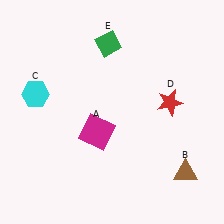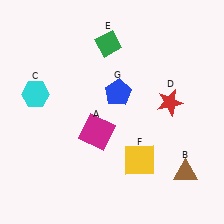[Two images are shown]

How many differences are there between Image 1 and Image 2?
There are 2 differences between the two images.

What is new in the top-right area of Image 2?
A blue pentagon (G) was added in the top-right area of Image 2.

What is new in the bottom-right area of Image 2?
A yellow square (F) was added in the bottom-right area of Image 2.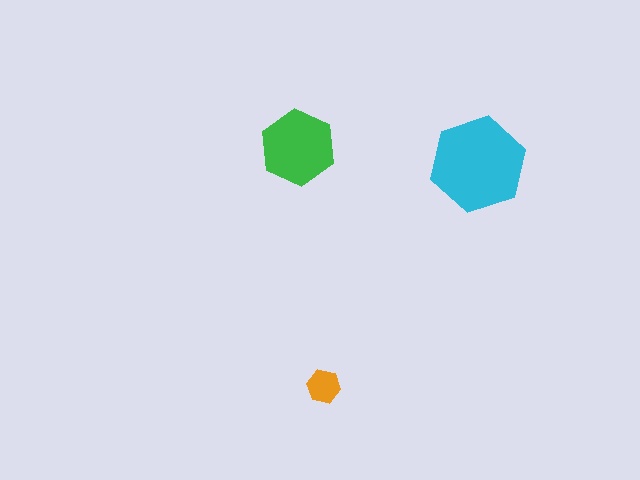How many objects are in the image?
There are 3 objects in the image.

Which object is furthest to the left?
The green hexagon is leftmost.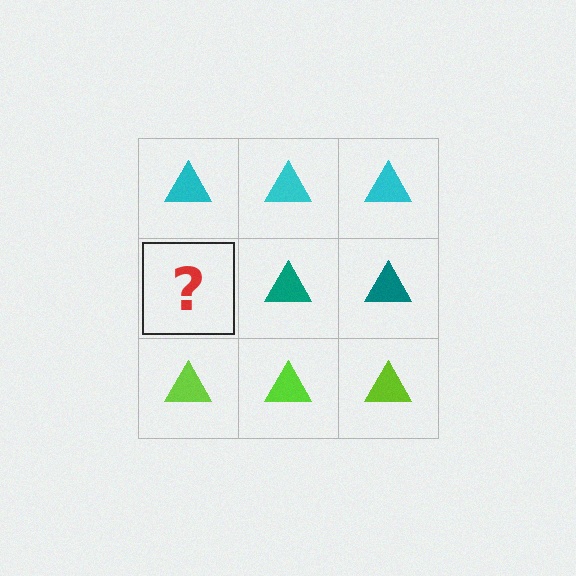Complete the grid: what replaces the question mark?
The question mark should be replaced with a teal triangle.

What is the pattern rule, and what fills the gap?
The rule is that each row has a consistent color. The gap should be filled with a teal triangle.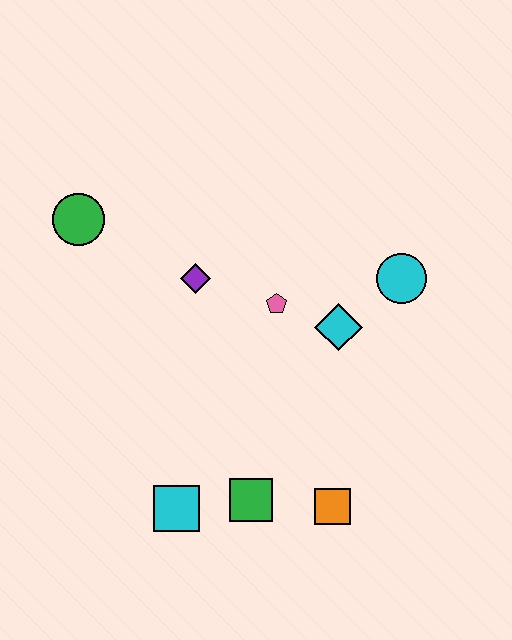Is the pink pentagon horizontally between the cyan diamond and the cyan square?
Yes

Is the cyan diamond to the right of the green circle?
Yes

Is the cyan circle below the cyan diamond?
No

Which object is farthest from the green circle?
The orange square is farthest from the green circle.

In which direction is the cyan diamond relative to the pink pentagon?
The cyan diamond is to the right of the pink pentagon.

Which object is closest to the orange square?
The green square is closest to the orange square.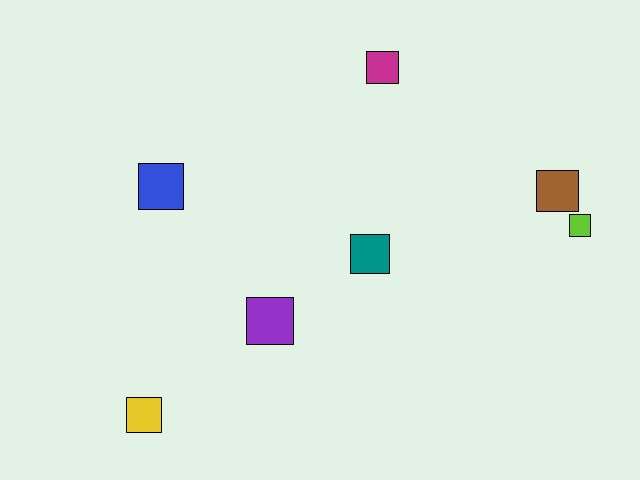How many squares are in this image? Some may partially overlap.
There are 7 squares.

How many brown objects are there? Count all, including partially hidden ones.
There is 1 brown object.